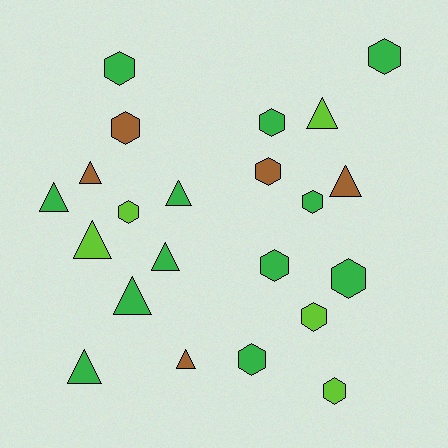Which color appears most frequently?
Green, with 12 objects.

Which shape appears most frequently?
Hexagon, with 12 objects.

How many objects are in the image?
There are 22 objects.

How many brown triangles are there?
There are 3 brown triangles.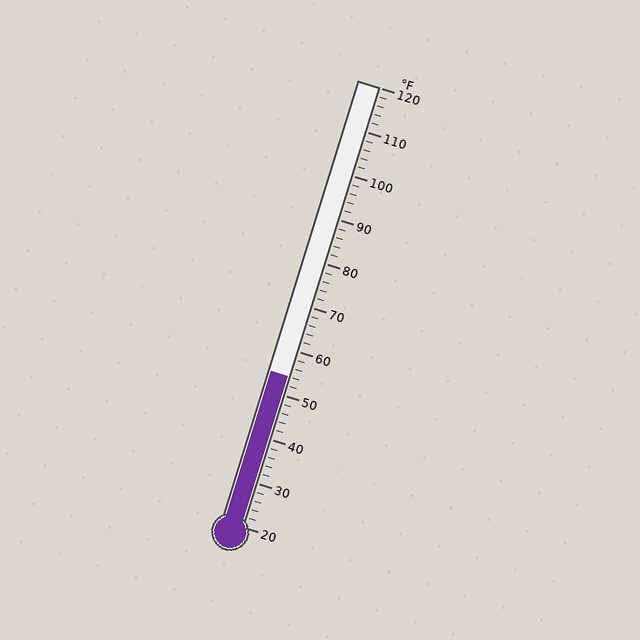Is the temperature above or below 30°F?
The temperature is above 30°F.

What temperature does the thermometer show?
The thermometer shows approximately 54°F.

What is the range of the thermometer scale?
The thermometer scale ranges from 20°F to 120°F.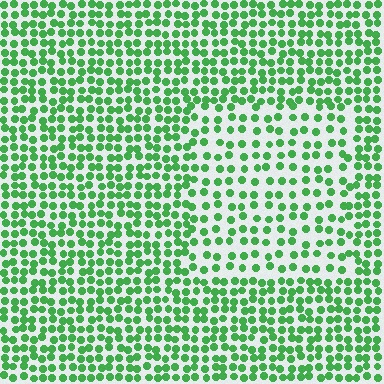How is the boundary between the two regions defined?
The boundary is defined by a change in element density (approximately 1.7x ratio). All elements are the same color, size, and shape.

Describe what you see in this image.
The image contains small green elements arranged at two different densities. A rectangle-shaped region is visible where the elements are less densely packed than the surrounding area.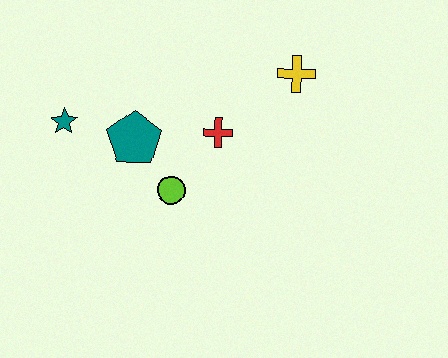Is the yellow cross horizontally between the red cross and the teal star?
No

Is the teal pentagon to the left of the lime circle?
Yes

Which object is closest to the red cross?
The lime circle is closest to the red cross.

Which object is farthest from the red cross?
The teal star is farthest from the red cross.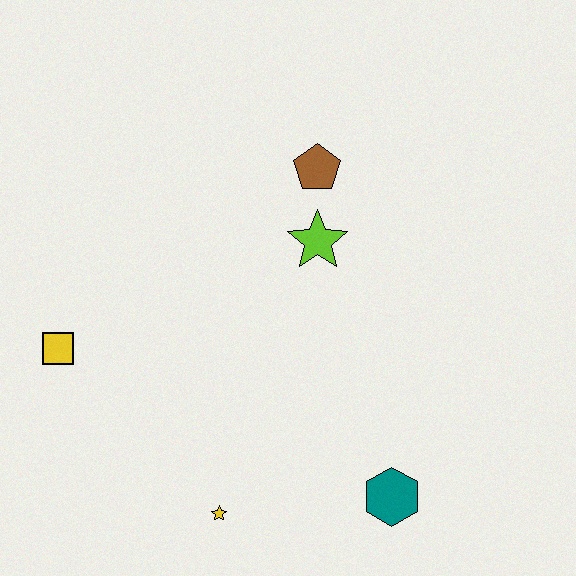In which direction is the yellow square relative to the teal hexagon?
The yellow square is to the left of the teal hexagon.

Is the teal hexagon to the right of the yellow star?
Yes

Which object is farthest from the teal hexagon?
The yellow square is farthest from the teal hexagon.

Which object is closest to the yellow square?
The yellow star is closest to the yellow square.